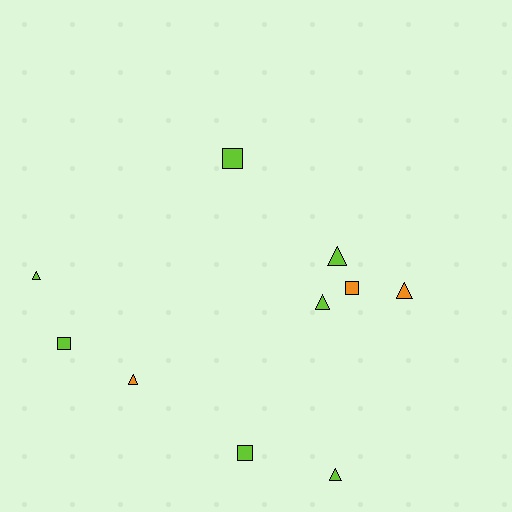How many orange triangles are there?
There are 2 orange triangles.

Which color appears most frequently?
Lime, with 7 objects.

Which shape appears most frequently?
Triangle, with 6 objects.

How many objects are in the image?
There are 10 objects.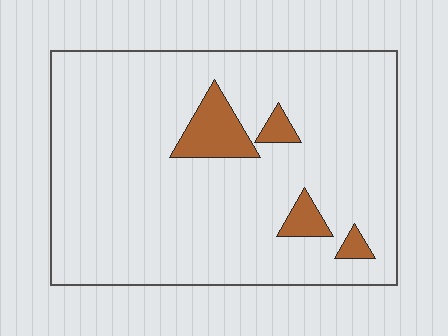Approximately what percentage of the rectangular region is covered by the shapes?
Approximately 10%.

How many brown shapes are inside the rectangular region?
4.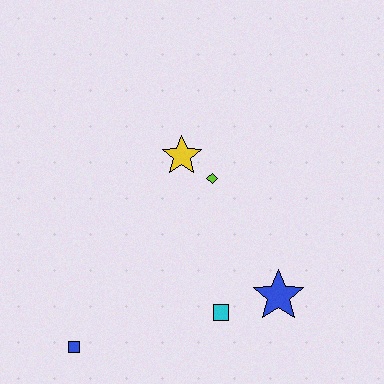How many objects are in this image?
There are 5 objects.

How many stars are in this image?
There are 2 stars.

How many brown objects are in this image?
There are no brown objects.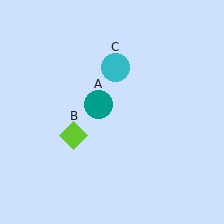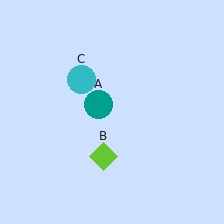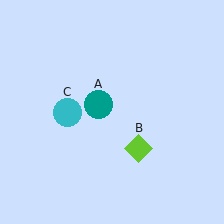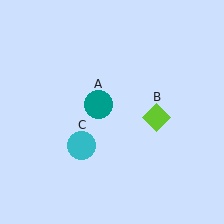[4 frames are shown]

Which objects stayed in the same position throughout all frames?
Teal circle (object A) remained stationary.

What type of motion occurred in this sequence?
The lime diamond (object B), cyan circle (object C) rotated counterclockwise around the center of the scene.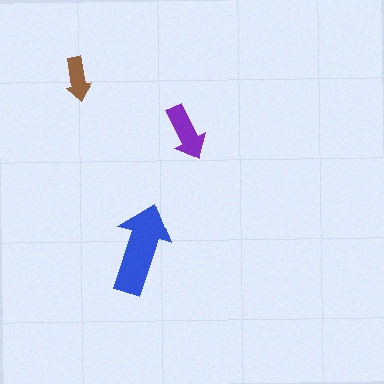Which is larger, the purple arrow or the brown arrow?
The purple one.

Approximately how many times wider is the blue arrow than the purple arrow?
About 1.5 times wider.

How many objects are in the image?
There are 3 objects in the image.